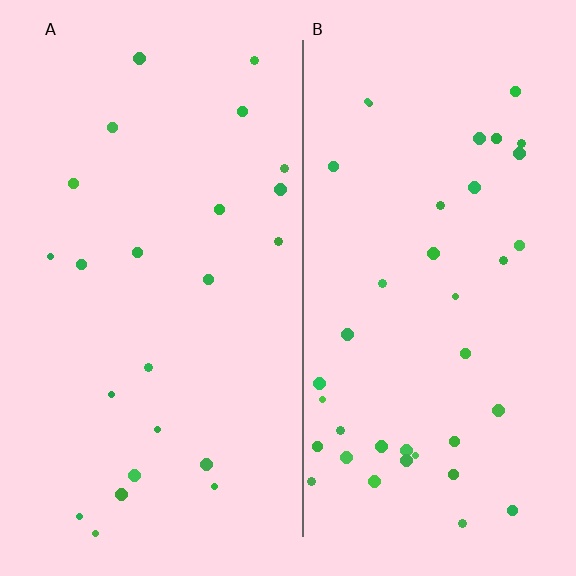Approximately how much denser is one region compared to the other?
Approximately 1.7× — region B over region A.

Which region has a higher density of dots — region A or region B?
B (the right).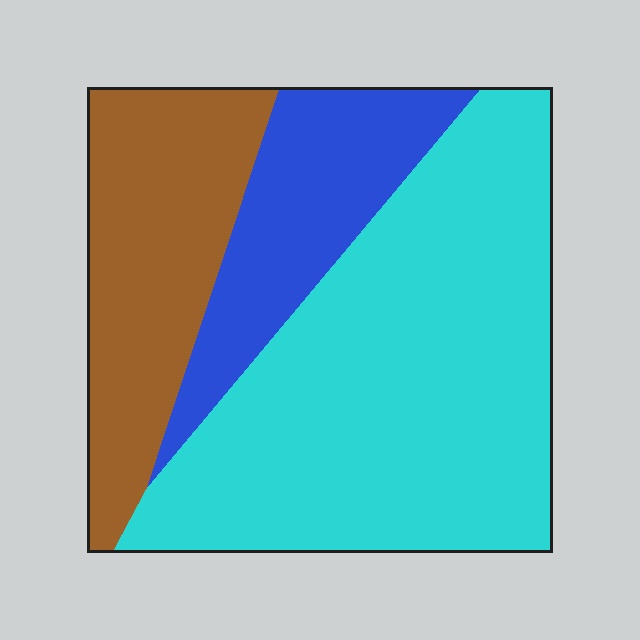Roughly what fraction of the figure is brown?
Brown takes up about one quarter (1/4) of the figure.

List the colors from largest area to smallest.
From largest to smallest: cyan, brown, blue.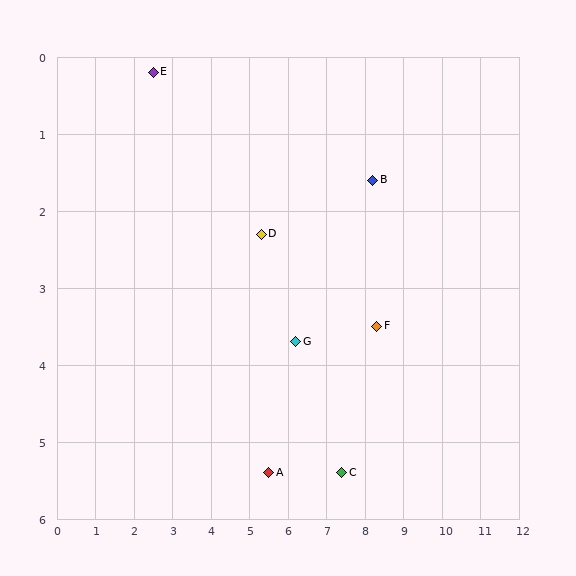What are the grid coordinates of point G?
Point G is at approximately (6.2, 3.7).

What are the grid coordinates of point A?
Point A is at approximately (5.5, 5.4).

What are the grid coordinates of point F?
Point F is at approximately (8.3, 3.5).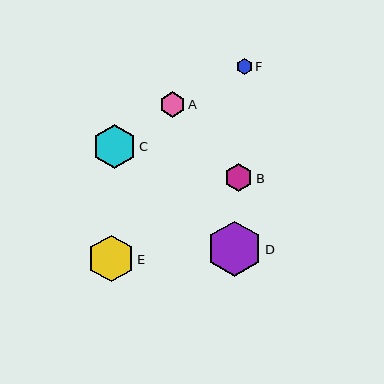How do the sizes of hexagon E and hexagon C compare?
Hexagon E and hexagon C are approximately the same size.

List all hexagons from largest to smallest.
From largest to smallest: D, E, C, B, A, F.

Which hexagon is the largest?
Hexagon D is the largest with a size of approximately 55 pixels.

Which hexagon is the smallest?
Hexagon F is the smallest with a size of approximately 16 pixels.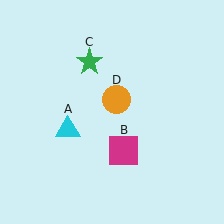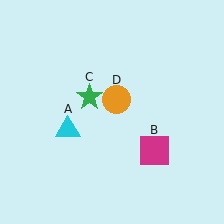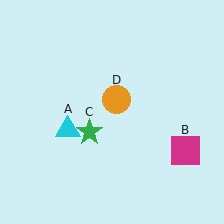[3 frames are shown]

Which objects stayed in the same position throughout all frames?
Cyan triangle (object A) and orange circle (object D) remained stationary.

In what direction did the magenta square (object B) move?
The magenta square (object B) moved right.